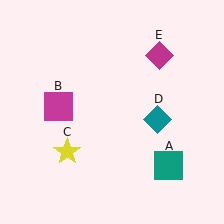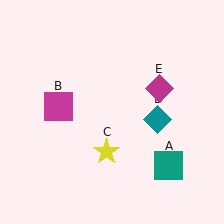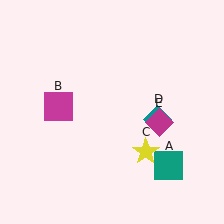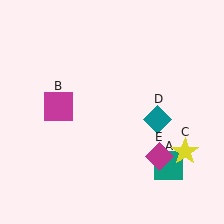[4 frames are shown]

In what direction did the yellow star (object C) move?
The yellow star (object C) moved right.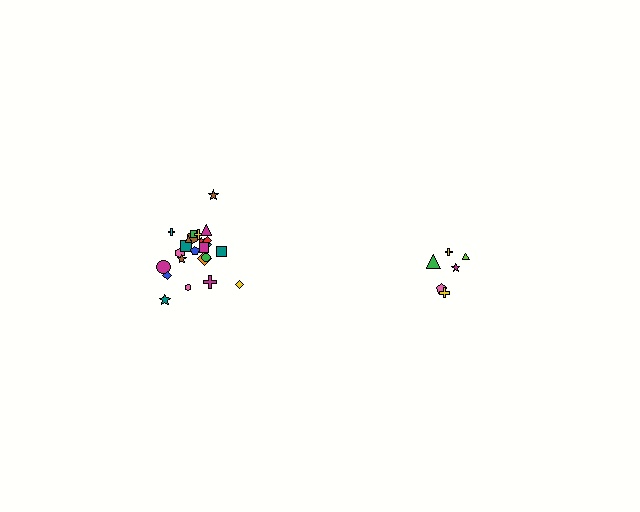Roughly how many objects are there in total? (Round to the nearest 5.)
Roughly 30 objects in total.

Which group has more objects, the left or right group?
The left group.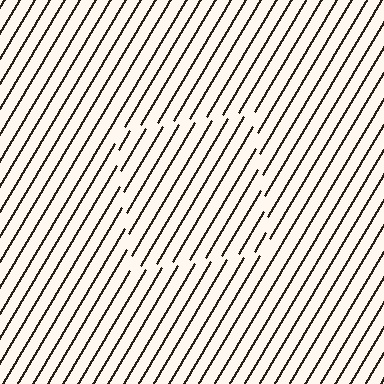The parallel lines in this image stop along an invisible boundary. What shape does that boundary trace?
An illusory square. The interior of the shape contains the same grating, shifted by half a period — the contour is defined by the phase discontinuity where line-ends from the inner and outer gratings abut.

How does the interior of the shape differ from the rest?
The interior of the shape contains the same grating, shifted by half a period — the contour is defined by the phase discontinuity where line-ends from the inner and outer gratings abut.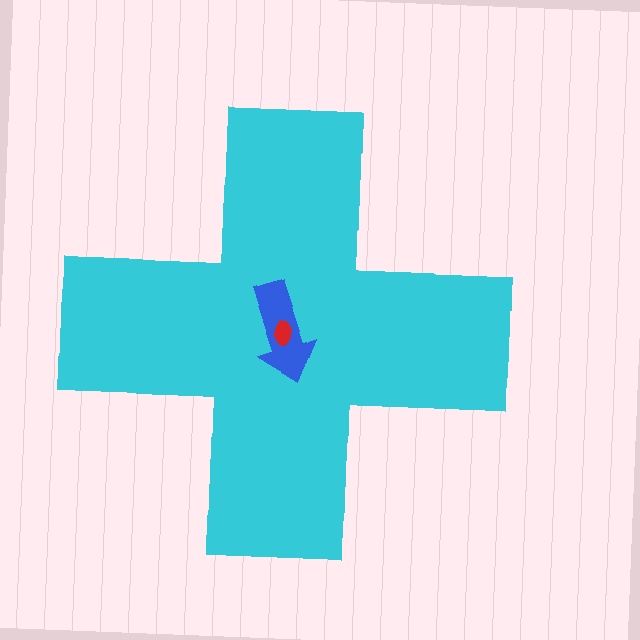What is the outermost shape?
The cyan cross.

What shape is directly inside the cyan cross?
The blue arrow.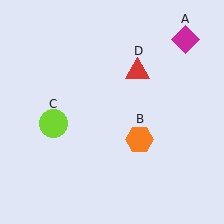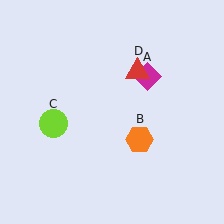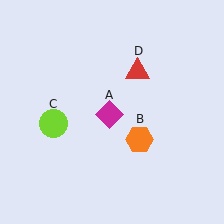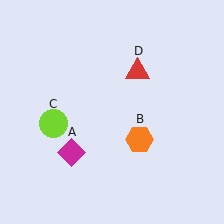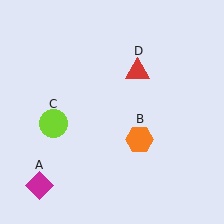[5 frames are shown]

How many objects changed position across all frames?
1 object changed position: magenta diamond (object A).